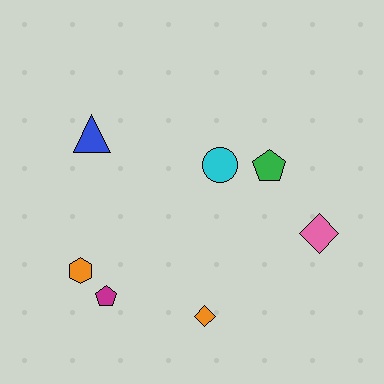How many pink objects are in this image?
There is 1 pink object.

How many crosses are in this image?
There are no crosses.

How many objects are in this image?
There are 7 objects.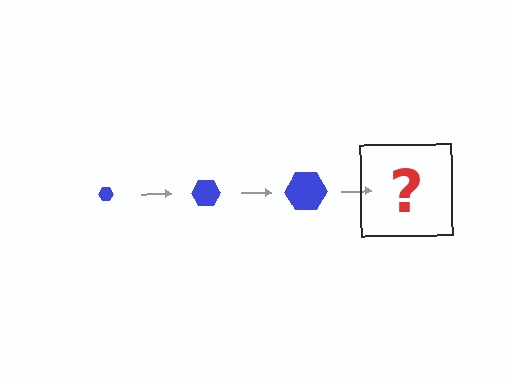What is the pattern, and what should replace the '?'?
The pattern is that the hexagon gets progressively larger each step. The '?' should be a blue hexagon, larger than the previous one.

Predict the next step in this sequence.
The next step is a blue hexagon, larger than the previous one.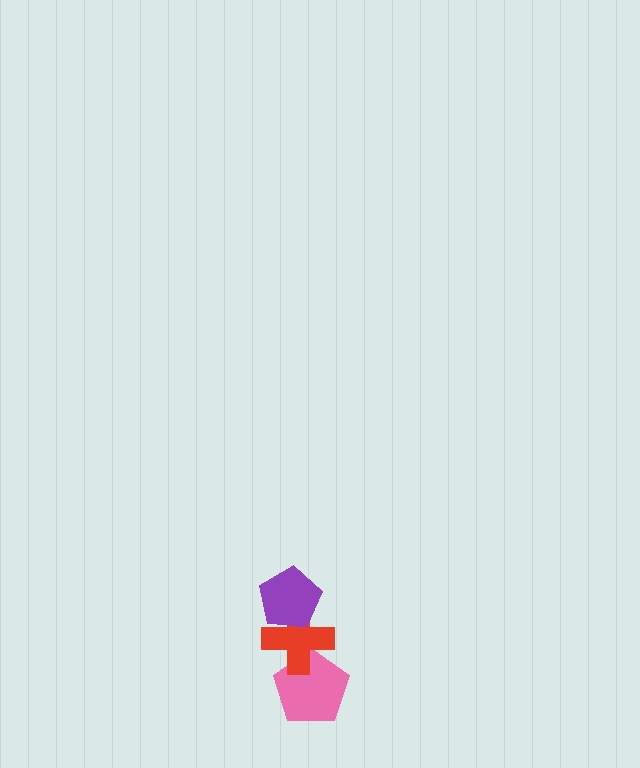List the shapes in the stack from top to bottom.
From top to bottom: the purple pentagon, the red cross, the pink pentagon.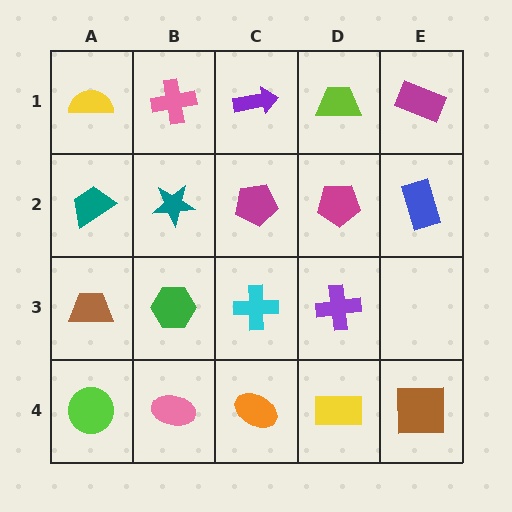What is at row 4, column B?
A pink ellipse.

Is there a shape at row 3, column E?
No, that cell is empty.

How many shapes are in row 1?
5 shapes.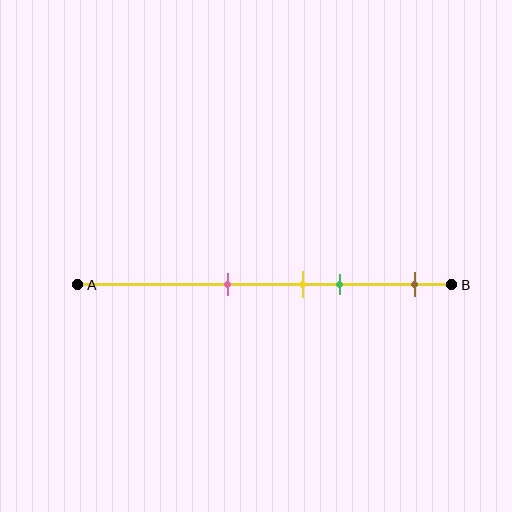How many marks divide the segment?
There are 4 marks dividing the segment.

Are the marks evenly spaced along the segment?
No, the marks are not evenly spaced.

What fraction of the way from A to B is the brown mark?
The brown mark is approximately 90% (0.9) of the way from A to B.